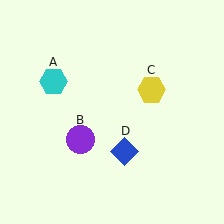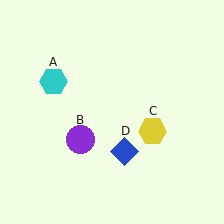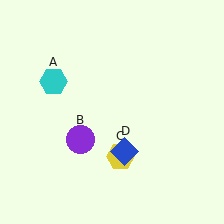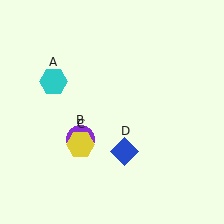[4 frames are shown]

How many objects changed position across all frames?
1 object changed position: yellow hexagon (object C).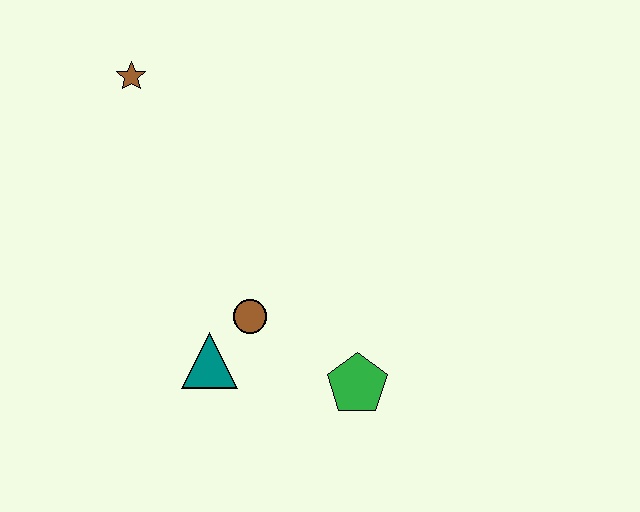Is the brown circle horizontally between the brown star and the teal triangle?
No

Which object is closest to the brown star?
The brown circle is closest to the brown star.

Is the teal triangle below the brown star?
Yes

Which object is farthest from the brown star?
The green pentagon is farthest from the brown star.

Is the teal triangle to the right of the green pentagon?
No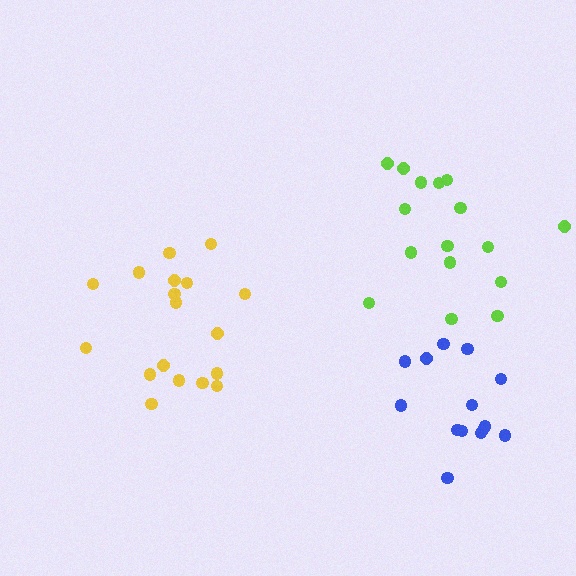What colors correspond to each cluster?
The clusters are colored: blue, yellow, lime.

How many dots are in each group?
Group 1: 14 dots, Group 2: 18 dots, Group 3: 16 dots (48 total).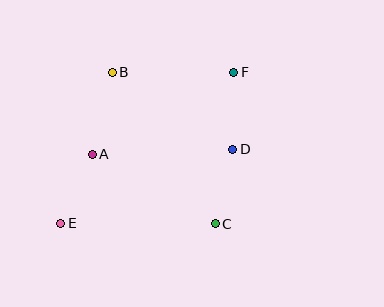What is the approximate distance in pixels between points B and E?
The distance between B and E is approximately 159 pixels.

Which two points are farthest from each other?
Points E and F are farthest from each other.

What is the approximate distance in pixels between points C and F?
The distance between C and F is approximately 153 pixels.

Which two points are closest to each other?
Points A and E are closest to each other.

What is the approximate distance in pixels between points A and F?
The distance between A and F is approximately 163 pixels.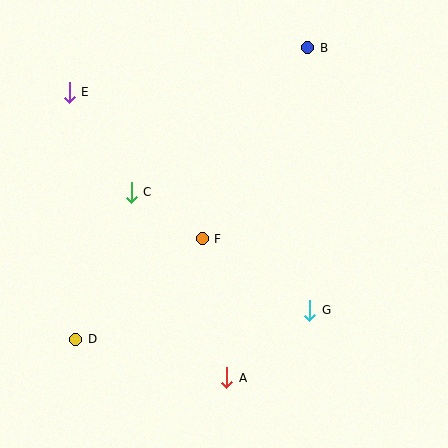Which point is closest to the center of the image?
Point F at (202, 239) is closest to the center.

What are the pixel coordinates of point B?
Point B is at (308, 48).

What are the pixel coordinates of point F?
Point F is at (202, 239).